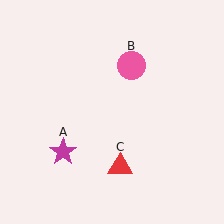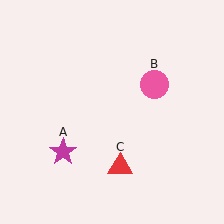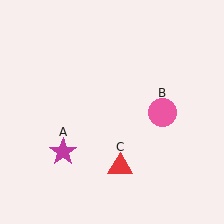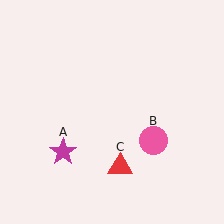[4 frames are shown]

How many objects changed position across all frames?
1 object changed position: pink circle (object B).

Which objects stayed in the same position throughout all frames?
Magenta star (object A) and red triangle (object C) remained stationary.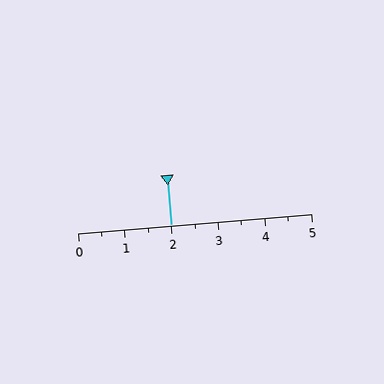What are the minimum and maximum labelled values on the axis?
The axis runs from 0 to 5.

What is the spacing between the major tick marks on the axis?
The major ticks are spaced 1 apart.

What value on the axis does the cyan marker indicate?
The marker indicates approximately 2.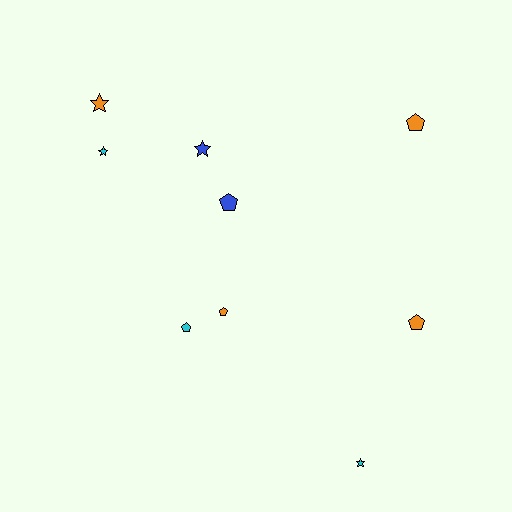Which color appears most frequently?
Orange, with 4 objects.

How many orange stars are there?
There is 1 orange star.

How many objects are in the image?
There are 9 objects.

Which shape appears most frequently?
Pentagon, with 5 objects.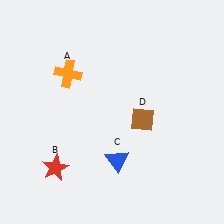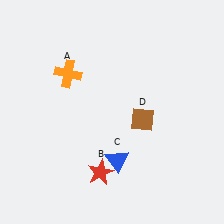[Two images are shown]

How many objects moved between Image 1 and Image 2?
1 object moved between the two images.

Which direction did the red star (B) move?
The red star (B) moved right.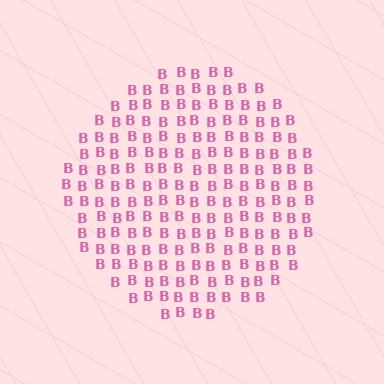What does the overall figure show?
The overall figure shows a circle.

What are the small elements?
The small elements are letter B's.